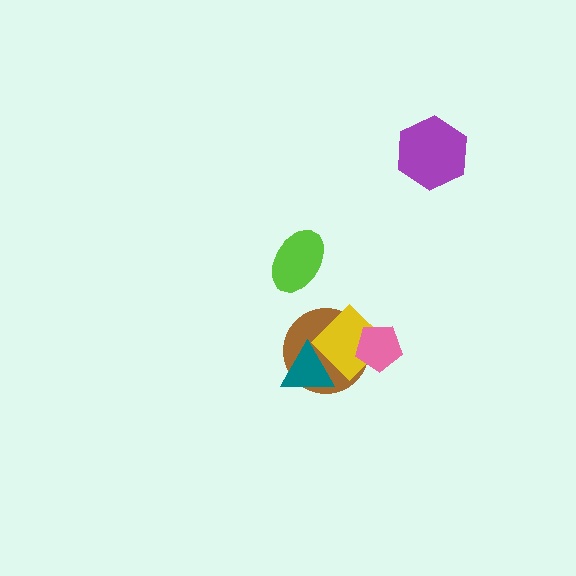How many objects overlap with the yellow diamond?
3 objects overlap with the yellow diamond.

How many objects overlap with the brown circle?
3 objects overlap with the brown circle.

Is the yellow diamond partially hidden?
Yes, it is partially covered by another shape.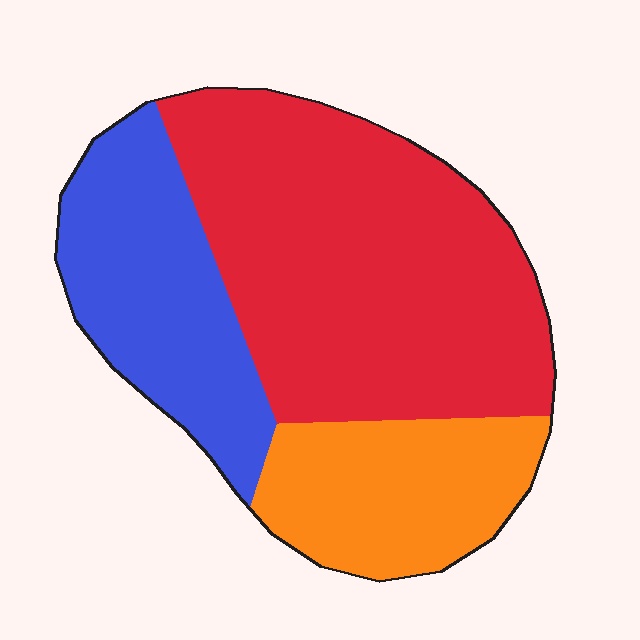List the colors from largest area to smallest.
From largest to smallest: red, blue, orange.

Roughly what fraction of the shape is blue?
Blue covers 26% of the shape.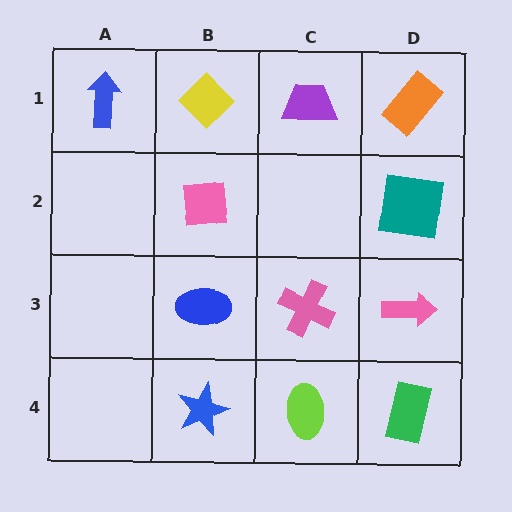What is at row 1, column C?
A purple trapezoid.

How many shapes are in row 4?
3 shapes.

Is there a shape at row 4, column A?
No, that cell is empty.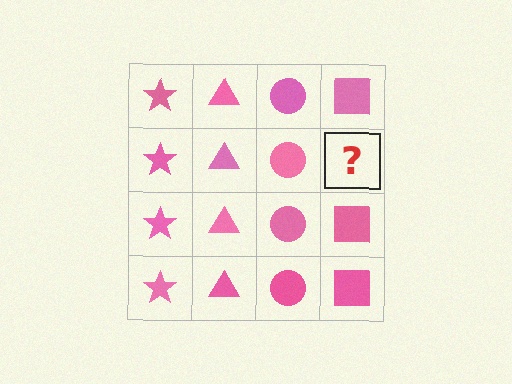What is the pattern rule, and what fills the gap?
The rule is that each column has a consistent shape. The gap should be filled with a pink square.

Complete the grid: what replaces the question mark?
The question mark should be replaced with a pink square.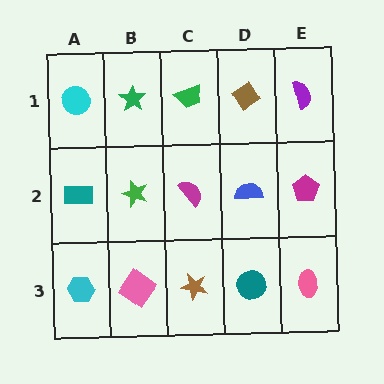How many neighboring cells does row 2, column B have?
4.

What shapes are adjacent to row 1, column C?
A magenta semicircle (row 2, column C), a green star (row 1, column B), a brown diamond (row 1, column D).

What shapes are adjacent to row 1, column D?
A blue semicircle (row 2, column D), a green trapezoid (row 1, column C), a purple semicircle (row 1, column E).